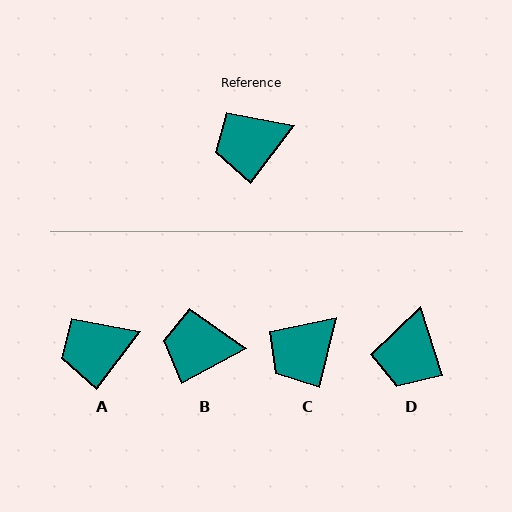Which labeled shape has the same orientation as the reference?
A.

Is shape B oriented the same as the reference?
No, it is off by about 25 degrees.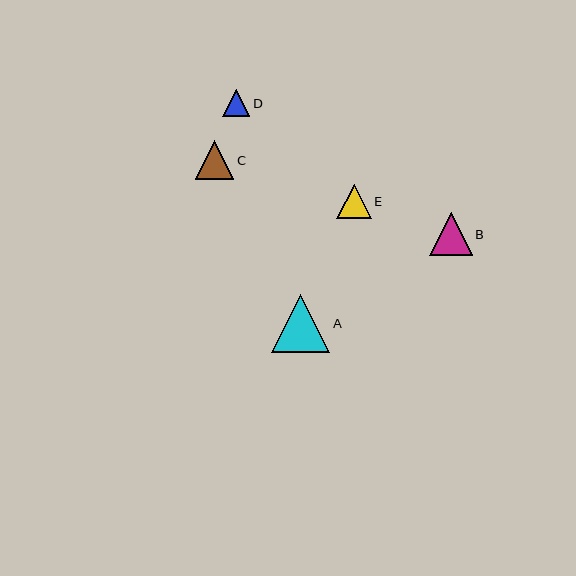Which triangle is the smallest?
Triangle D is the smallest with a size of approximately 28 pixels.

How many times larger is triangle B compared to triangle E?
Triangle B is approximately 1.2 times the size of triangle E.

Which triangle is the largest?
Triangle A is the largest with a size of approximately 58 pixels.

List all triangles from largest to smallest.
From largest to smallest: A, B, C, E, D.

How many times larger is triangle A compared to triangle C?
Triangle A is approximately 1.5 times the size of triangle C.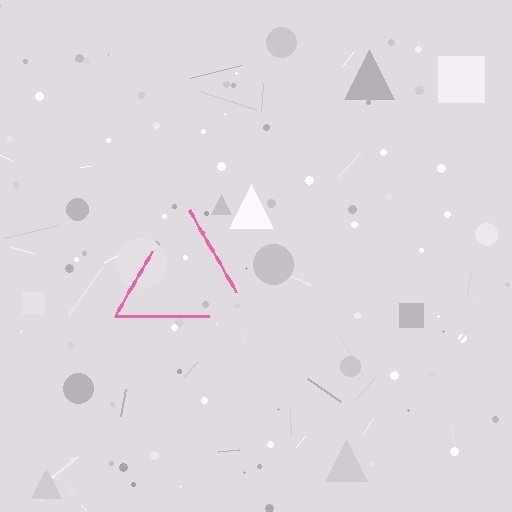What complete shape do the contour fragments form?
The contour fragments form a triangle.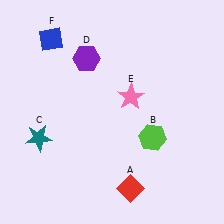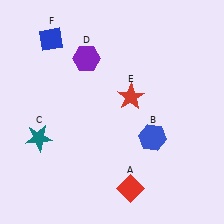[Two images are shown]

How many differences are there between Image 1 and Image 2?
There are 2 differences between the two images.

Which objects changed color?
B changed from lime to blue. E changed from pink to red.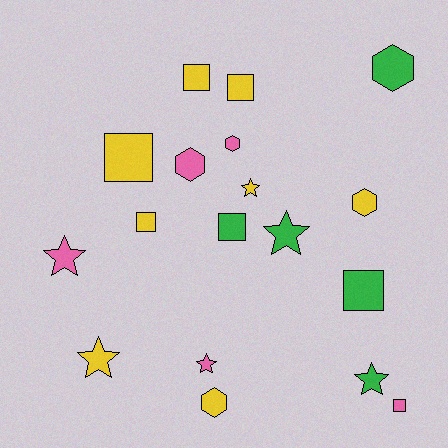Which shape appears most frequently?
Square, with 7 objects.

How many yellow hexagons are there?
There are 2 yellow hexagons.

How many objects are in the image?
There are 18 objects.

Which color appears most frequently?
Yellow, with 8 objects.